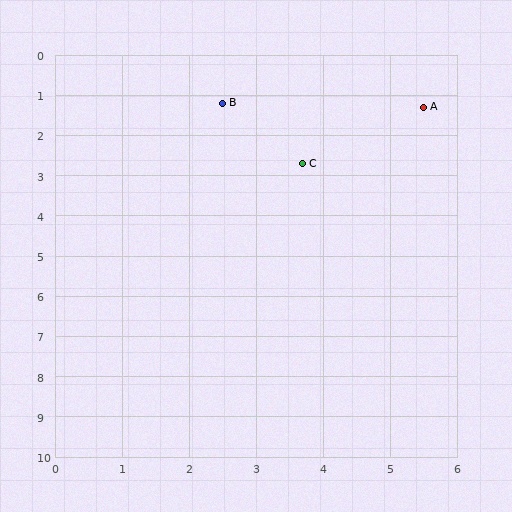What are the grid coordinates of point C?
Point C is at approximately (3.7, 2.7).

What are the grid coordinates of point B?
Point B is at approximately (2.5, 1.2).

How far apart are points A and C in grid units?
Points A and C are about 2.3 grid units apart.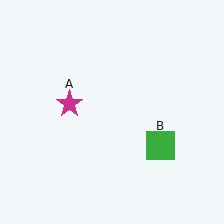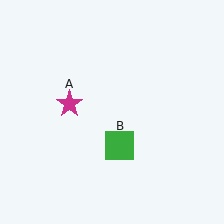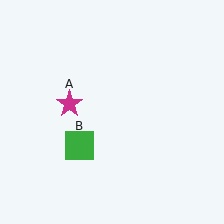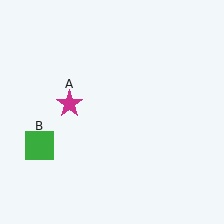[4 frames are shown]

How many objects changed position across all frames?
1 object changed position: green square (object B).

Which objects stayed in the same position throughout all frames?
Magenta star (object A) remained stationary.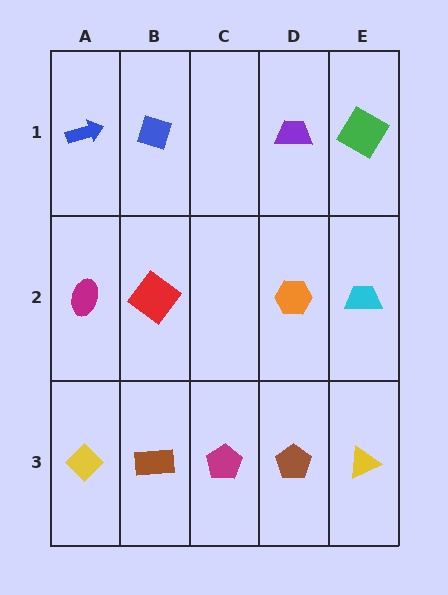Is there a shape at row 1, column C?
No, that cell is empty.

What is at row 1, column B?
A blue diamond.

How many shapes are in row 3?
5 shapes.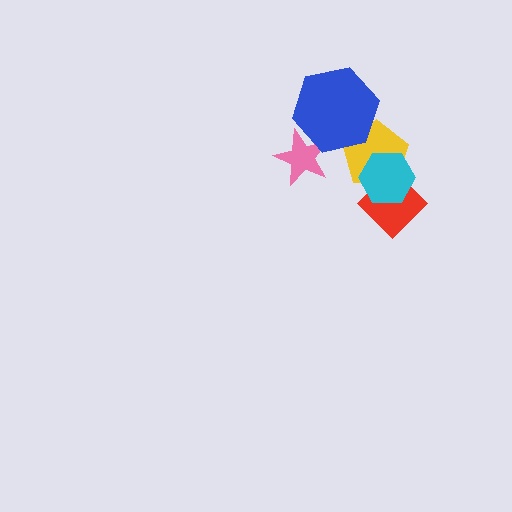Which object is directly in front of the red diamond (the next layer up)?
The yellow pentagon is directly in front of the red diamond.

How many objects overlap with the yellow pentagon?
3 objects overlap with the yellow pentagon.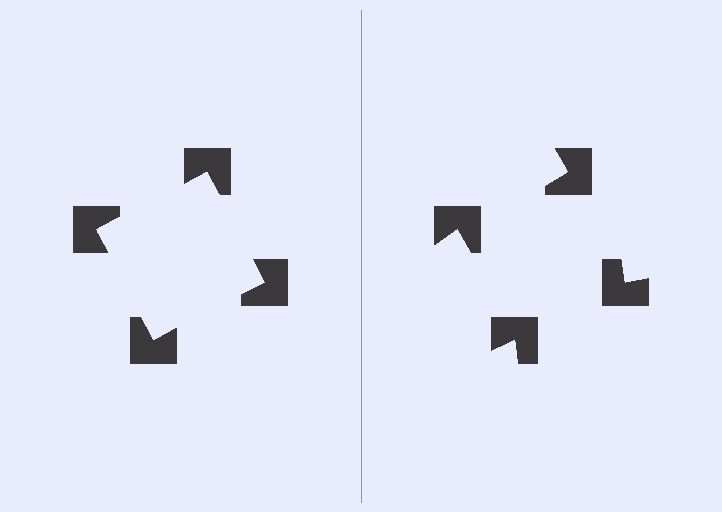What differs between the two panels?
The notched squares are positioned identically on both sides; only the wedge orientations differ. On the left they align to a square; on the right they are misaligned.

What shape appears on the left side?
An illusory square.